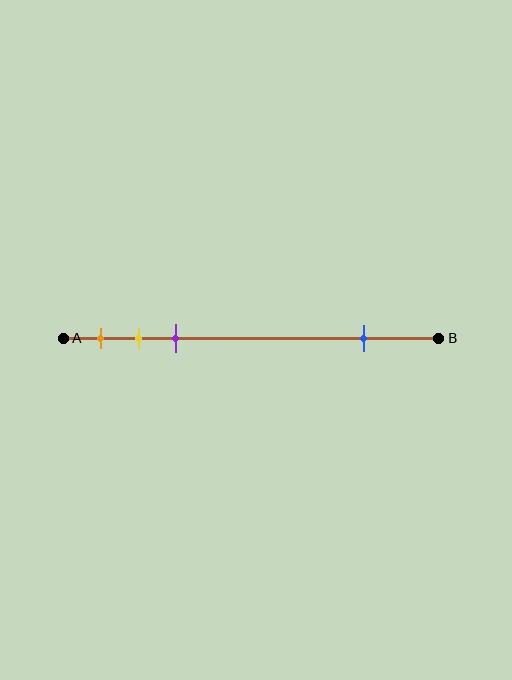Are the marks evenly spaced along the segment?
No, the marks are not evenly spaced.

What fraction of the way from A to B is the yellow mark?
The yellow mark is approximately 20% (0.2) of the way from A to B.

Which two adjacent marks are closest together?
The yellow and purple marks are the closest adjacent pair.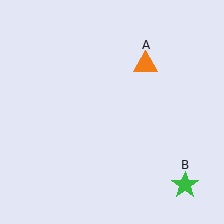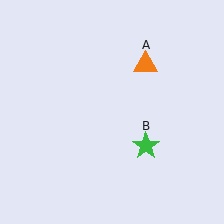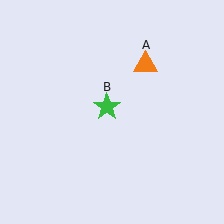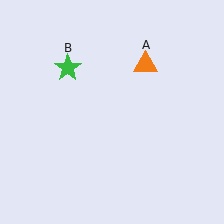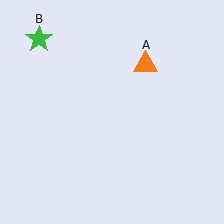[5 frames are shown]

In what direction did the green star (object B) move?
The green star (object B) moved up and to the left.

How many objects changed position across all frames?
1 object changed position: green star (object B).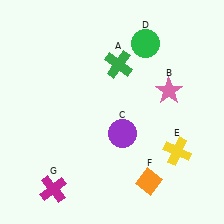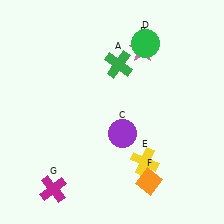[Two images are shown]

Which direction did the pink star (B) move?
The pink star (B) moved up.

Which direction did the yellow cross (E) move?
The yellow cross (E) moved left.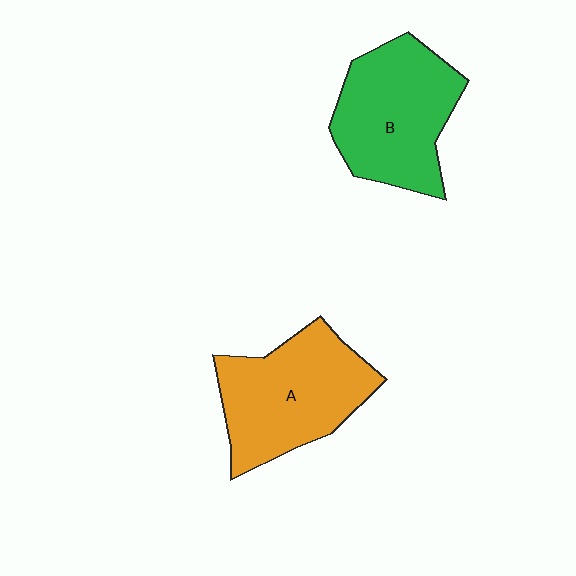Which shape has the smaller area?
Shape B (green).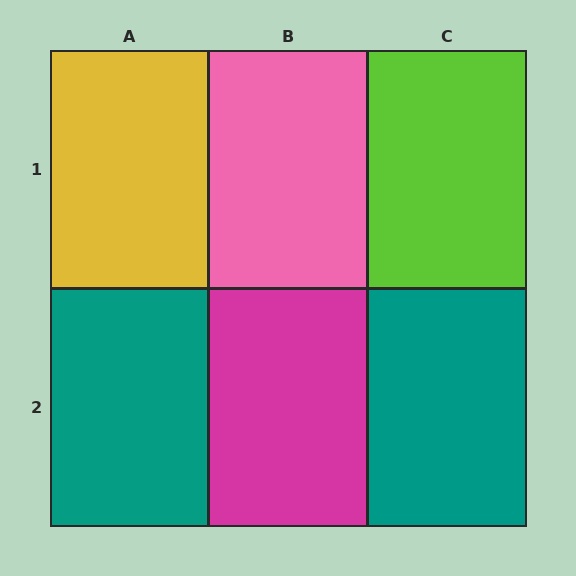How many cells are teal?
2 cells are teal.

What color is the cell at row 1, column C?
Lime.